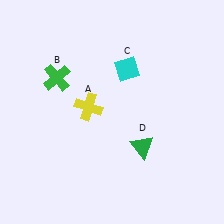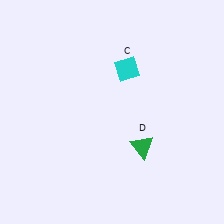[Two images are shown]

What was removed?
The yellow cross (A), the green cross (B) were removed in Image 2.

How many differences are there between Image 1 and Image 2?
There are 2 differences between the two images.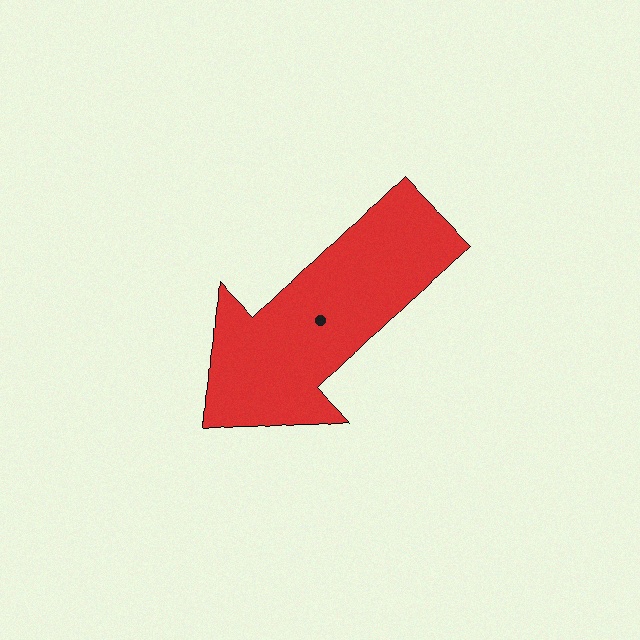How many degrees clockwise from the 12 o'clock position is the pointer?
Approximately 225 degrees.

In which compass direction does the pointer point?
Southwest.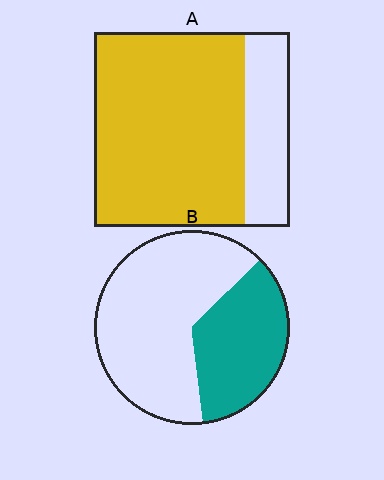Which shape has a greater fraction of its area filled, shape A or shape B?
Shape A.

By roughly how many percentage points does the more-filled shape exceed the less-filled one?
By roughly 40 percentage points (A over B).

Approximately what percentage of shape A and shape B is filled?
A is approximately 75% and B is approximately 35%.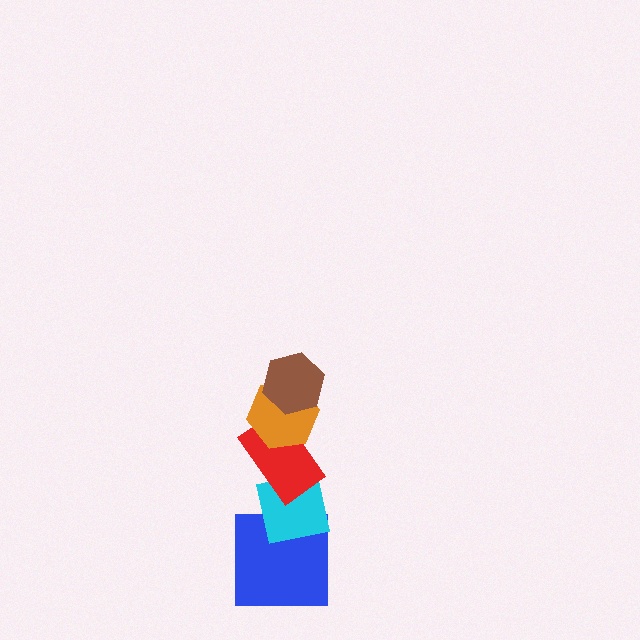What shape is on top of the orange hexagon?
The brown hexagon is on top of the orange hexagon.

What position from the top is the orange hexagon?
The orange hexagon is 2nd from the top.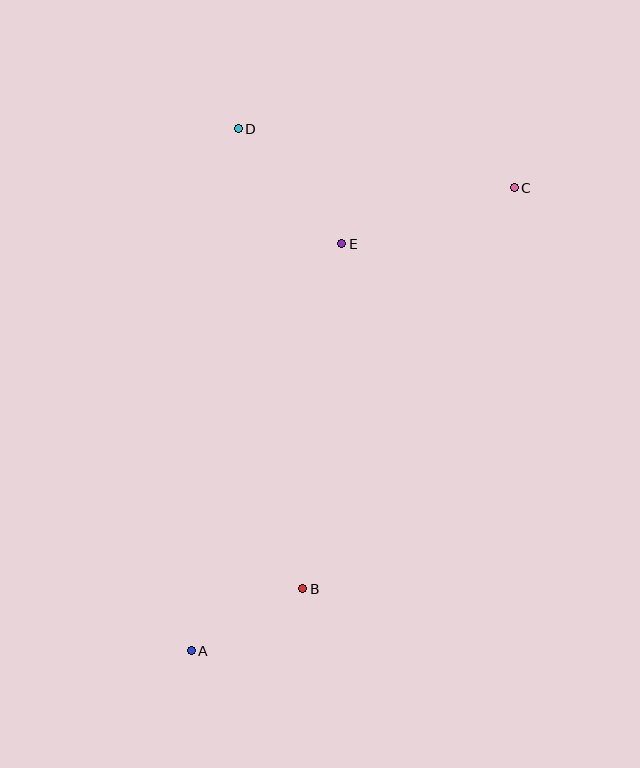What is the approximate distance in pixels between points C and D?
The distance between C and D is approximately 282 pixels.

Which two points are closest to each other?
Points A and B are closest to each other.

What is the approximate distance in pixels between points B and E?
The distance between B and E is approximately 347 pixels.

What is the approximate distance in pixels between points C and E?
The distance between C and E is approximately 182 pixels.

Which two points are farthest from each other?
Points A and C are farthest from each other.